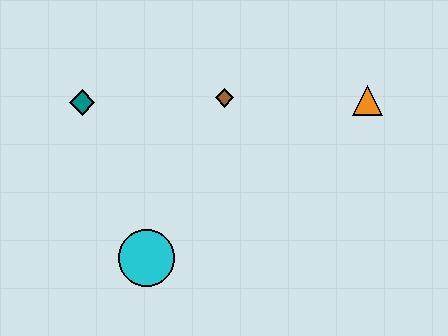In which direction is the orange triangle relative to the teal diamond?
The orange triangle is to the right of the teal diamond.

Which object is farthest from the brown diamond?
The cyan circle is farthest from the brown diamond.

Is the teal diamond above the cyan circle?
Yes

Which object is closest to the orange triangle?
The brown diamond is closest to the orange triangle.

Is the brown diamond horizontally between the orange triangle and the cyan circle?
Yes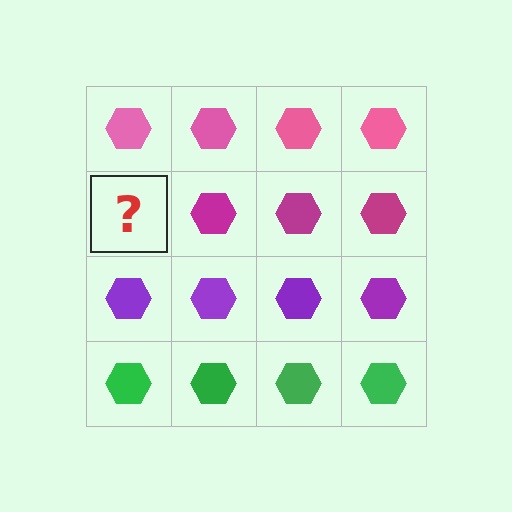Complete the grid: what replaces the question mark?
The question mark should be replaced with a magenta hexagon.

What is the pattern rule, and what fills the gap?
The rule is that each row has a consistent color. The gap should be filled with a magenta hexagon.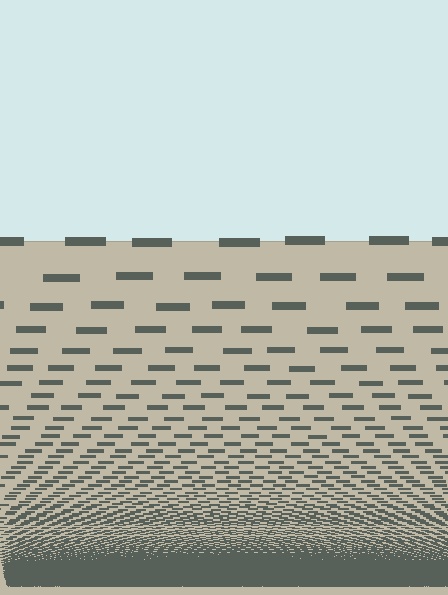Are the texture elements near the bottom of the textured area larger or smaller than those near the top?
Smaller. The gradient is inverted — elements near the bottom are smaller and denser.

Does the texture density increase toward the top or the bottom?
Density increases toward the bottom.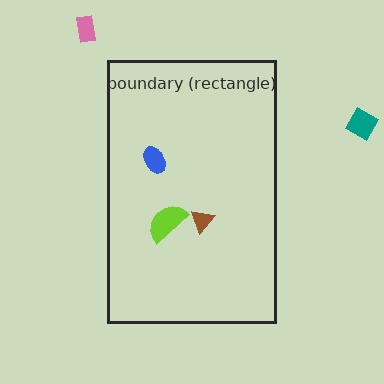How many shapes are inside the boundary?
3 inside, 2 outside.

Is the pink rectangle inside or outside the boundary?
Outside.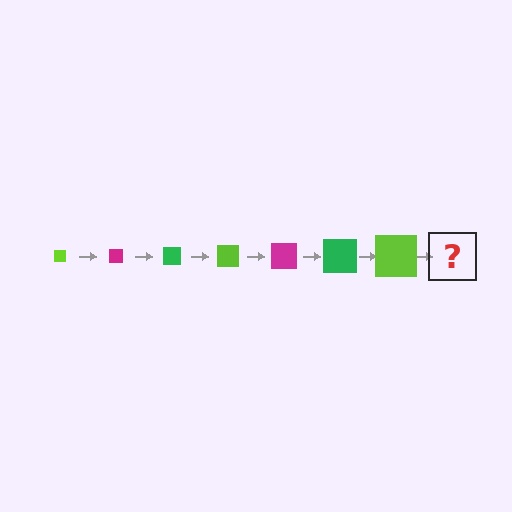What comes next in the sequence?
The next element should be a magenta square, larger than the previous one.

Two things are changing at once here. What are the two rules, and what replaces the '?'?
The two rules are that the square grows larger each step and the color cycles through lime, magenta, and green. The '?' should be a magenta square, larger than the previous one.